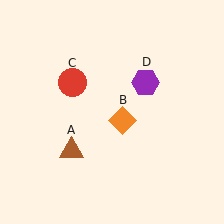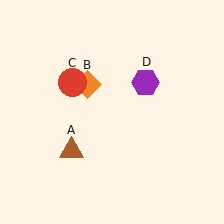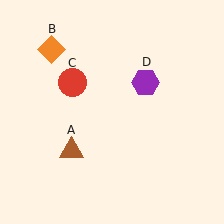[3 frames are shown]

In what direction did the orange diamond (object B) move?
The orange diamond (object B) moved up and to the left.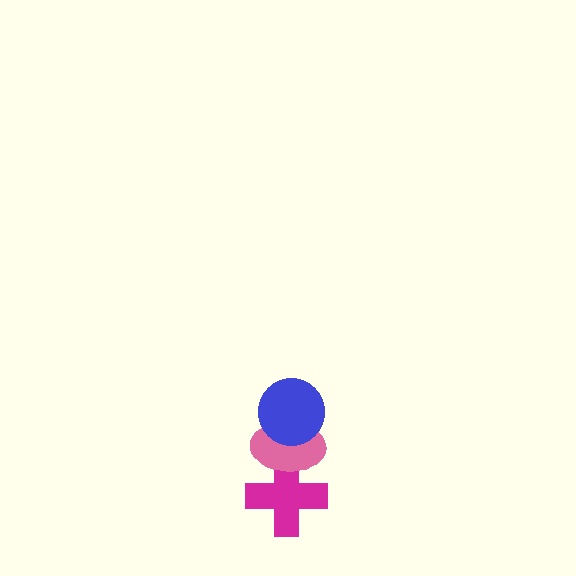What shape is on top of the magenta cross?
The pink ellipse is on top of the magenta cross.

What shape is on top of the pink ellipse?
The blue circle is on top of the pink ellipse.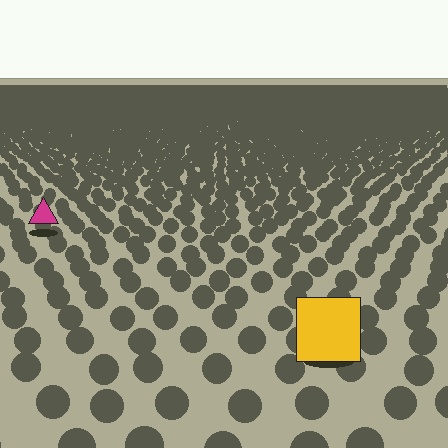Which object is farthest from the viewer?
The magenta triangle is farthest from the viewer. It appears smaller and the ground texture around it is denser.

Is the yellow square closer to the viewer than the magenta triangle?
Yes. The yellow square is closer — you can tell from the texture gradient: the ground texture is coarser near it.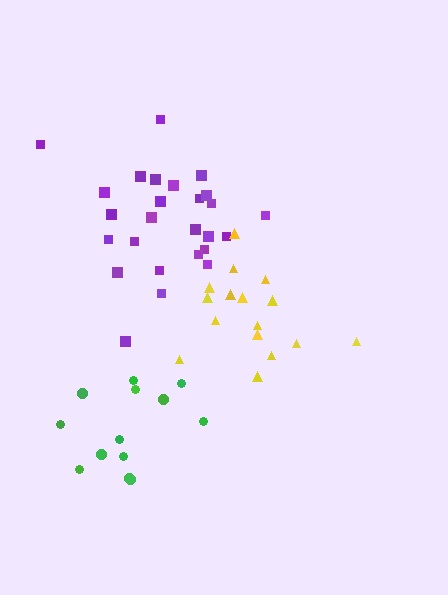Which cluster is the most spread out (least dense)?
Yellow.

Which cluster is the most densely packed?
Green.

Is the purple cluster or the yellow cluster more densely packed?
Purple.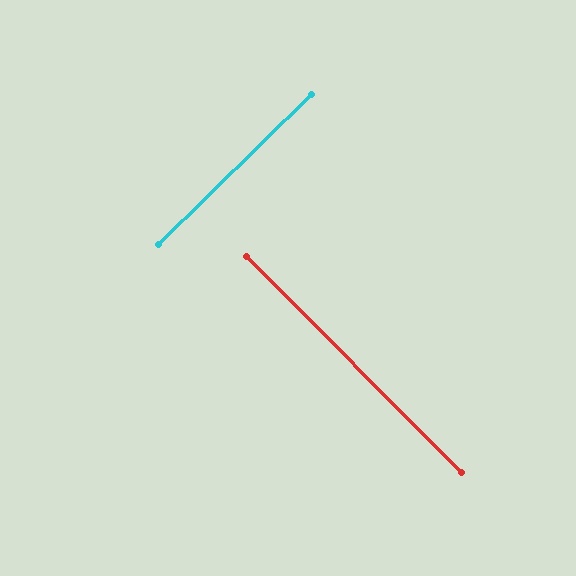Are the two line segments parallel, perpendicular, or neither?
Perpendicular — they meet at approximately 89°.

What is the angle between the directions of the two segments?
Approximately 89 degrees.